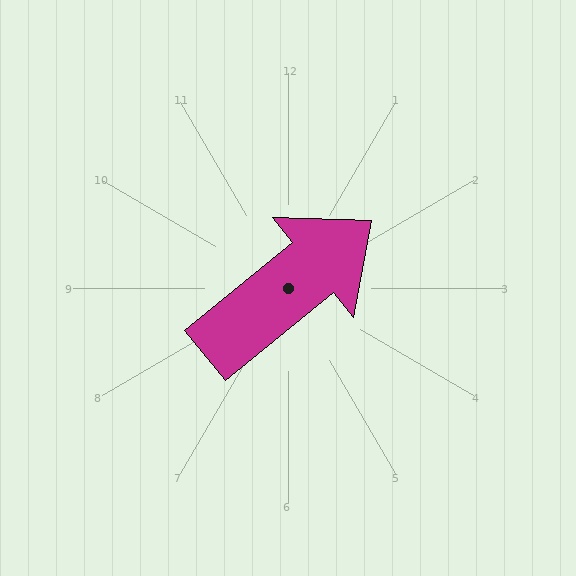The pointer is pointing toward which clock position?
Roughly 2 o'clock.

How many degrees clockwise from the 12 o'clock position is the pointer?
Approximately 51 degrees.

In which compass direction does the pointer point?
Northeast.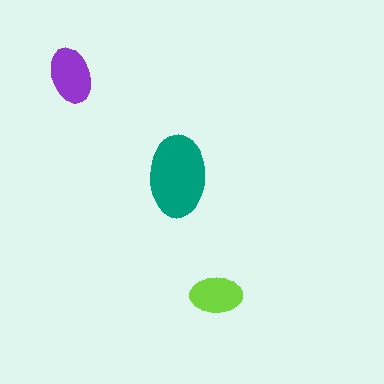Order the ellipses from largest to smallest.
the teal one, the purple one, the lime one.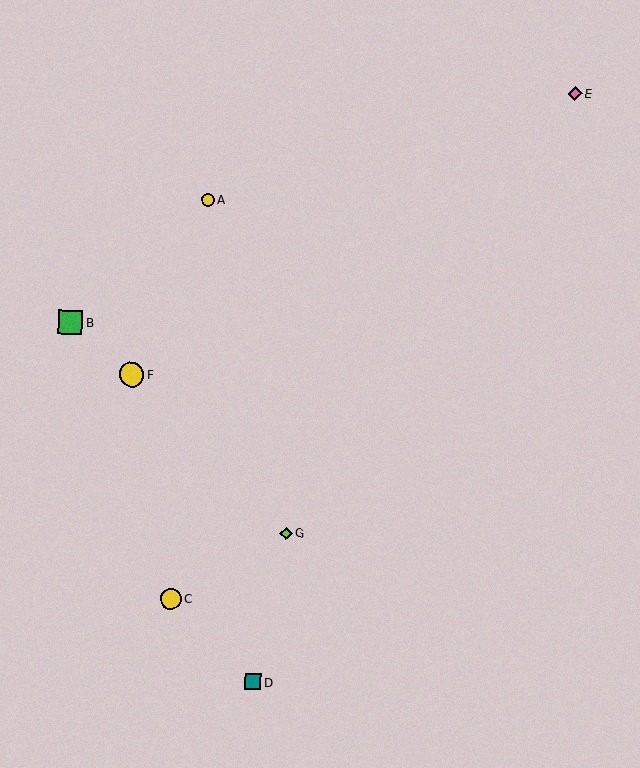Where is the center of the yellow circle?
The center of the yellow circle is at (208, 200).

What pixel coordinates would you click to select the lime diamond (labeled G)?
Click at (286, 533) to select the lime diamond G.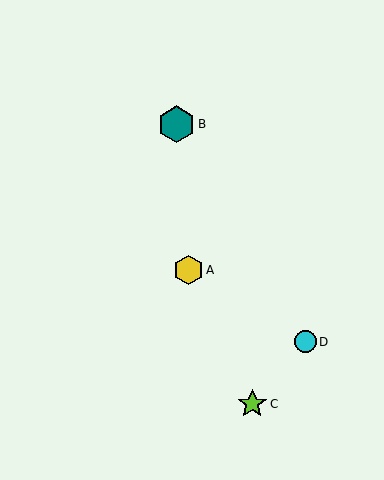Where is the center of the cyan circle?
The center of the cyan circle is at (305, 342).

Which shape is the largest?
The teal hexagon (labeled B) is the largest.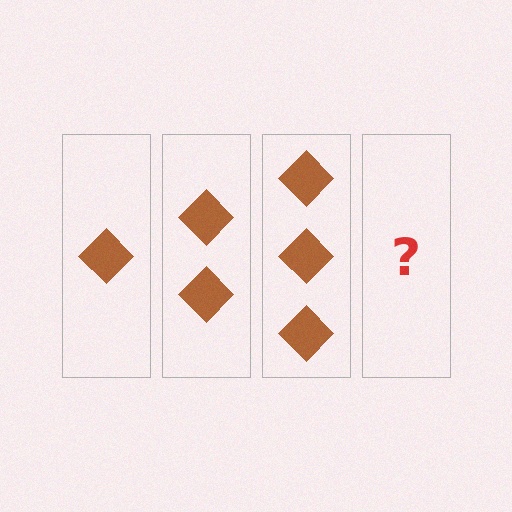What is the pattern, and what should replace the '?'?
The pattern is that each step adds one more diamond. The '?' should be 4 diamonds.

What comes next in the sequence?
The next element should be 4 diamonds.